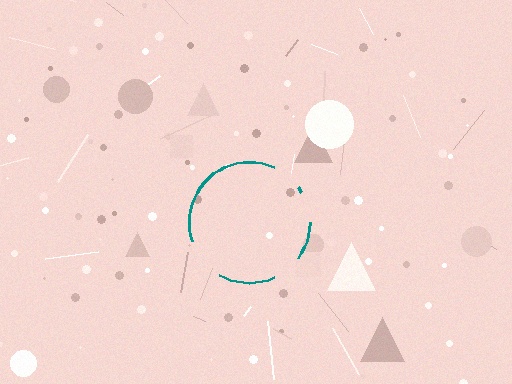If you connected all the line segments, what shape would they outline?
They would outline a circle.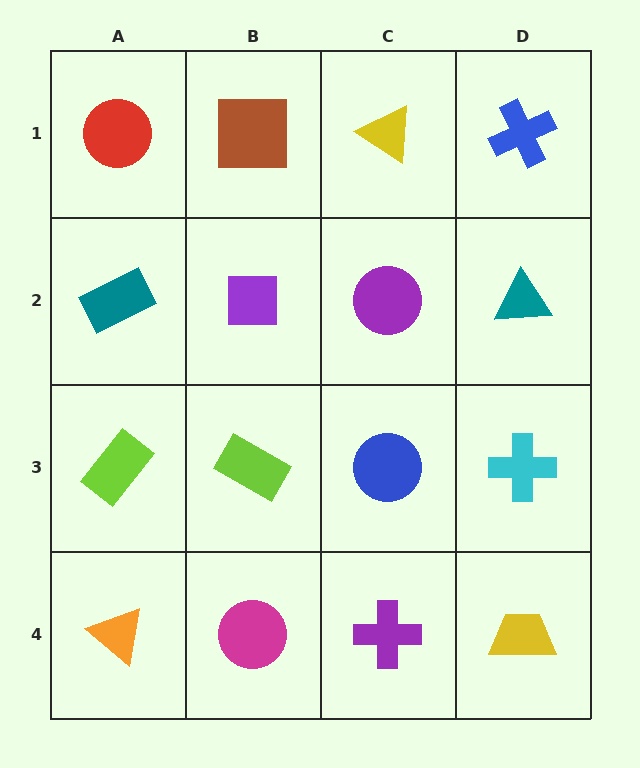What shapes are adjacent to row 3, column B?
A purple square (row 2, column B), a magenta circle (row 4, column B), a lime rectangle (row 3, column A), a blue circle (row 3, column C).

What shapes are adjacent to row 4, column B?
A lime rectangle (row 3, column B), an orange triangle (row 4, column A), a purple cross (row 4, column C).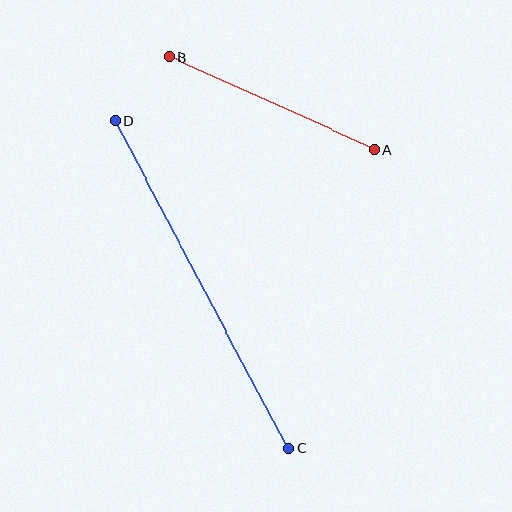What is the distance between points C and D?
The distance is approximately 371 pixels.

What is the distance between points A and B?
The distance is approximately 224 pixels.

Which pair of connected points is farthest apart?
Points C and D are farthest apart.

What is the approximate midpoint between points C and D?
The midpoint is at approximately (202, 284) pixels.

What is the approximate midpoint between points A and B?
The midpoint is at approximately (272, 103) pixels.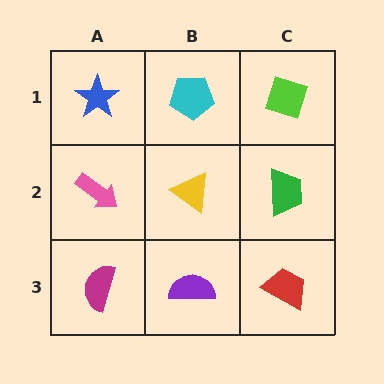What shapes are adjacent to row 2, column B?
A cyan pentagon (row 1, column B), a purple semicircle (row 3, column B), a pink arrow (row 2, column A), a green trapezoid (row 2, column C).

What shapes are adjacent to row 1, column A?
A pink arrow (row 2, column A), a cyan pentagon (row 1, column B).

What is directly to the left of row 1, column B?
A blue star.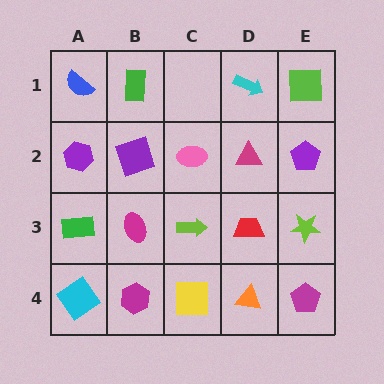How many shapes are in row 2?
5 shapes.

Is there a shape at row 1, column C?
No, that cell is empty.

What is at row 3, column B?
A magenta ellipse.